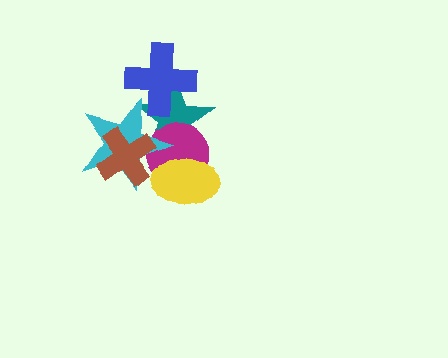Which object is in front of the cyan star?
The brown cross is in front of the cyan star.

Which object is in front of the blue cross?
The cyan star is in front of the blue cross.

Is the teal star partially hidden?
Yes, it is partially covered by another shape.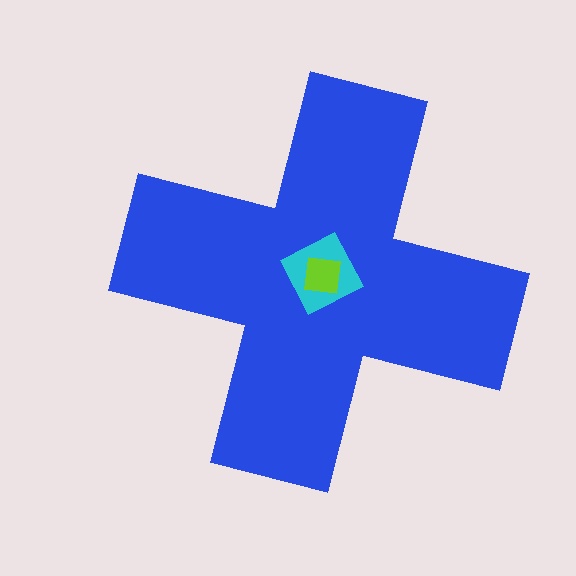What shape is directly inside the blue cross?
The cyan diamond.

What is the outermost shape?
The blue cross.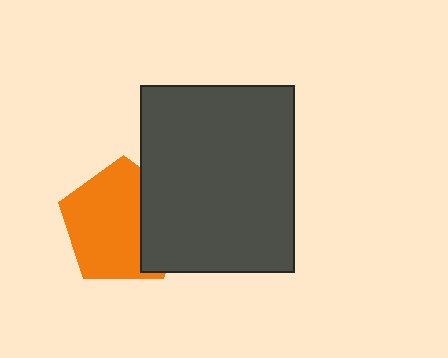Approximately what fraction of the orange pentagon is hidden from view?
Roughly 32% of the orange pentagon is hidden behind the dark gray rectangle.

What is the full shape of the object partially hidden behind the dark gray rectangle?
The partially hidden object is an orange pentagon.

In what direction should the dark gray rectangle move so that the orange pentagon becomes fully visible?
The dark gray rectangle should move right. That is the shortest direction to clear the overlap and leave the orange pentagon fully visible.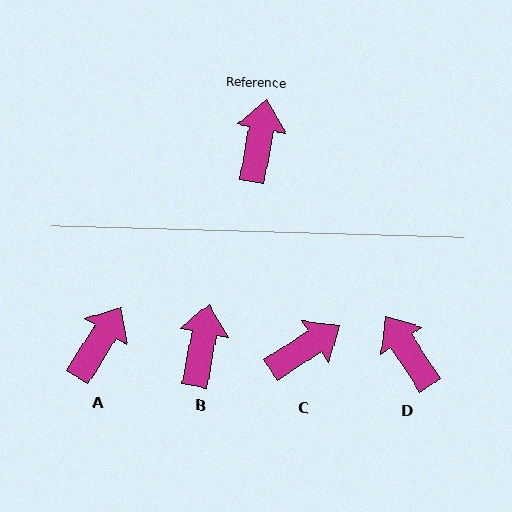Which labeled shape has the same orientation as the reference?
B.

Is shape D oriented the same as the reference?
No, it is off by about 43 degrees.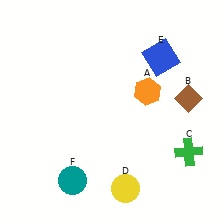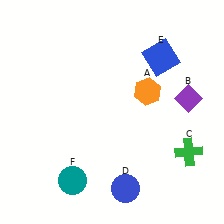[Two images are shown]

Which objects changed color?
B changed from brown to purple. D changed from yellow to blue.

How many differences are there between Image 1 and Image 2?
There are 2 differences between the two images.